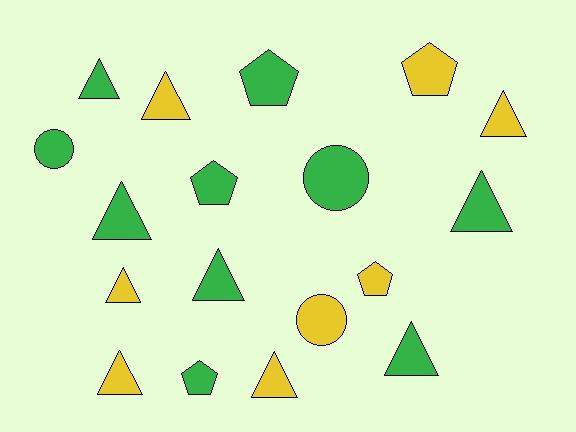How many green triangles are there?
There are 5 green triangles.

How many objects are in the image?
There are 18 objects.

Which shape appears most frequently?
Triangle, with 10 objects.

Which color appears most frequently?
Green, with 10 objects.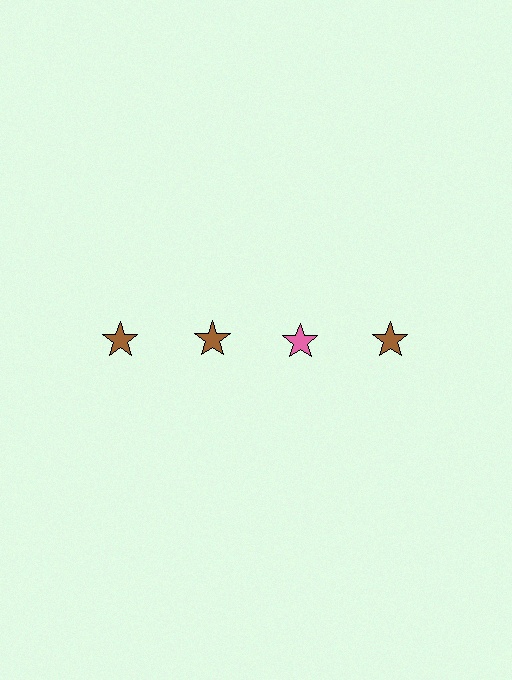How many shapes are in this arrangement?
There are 4 shapes arranged in a grid pattern.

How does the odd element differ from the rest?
It has a different color: pink instead of brown.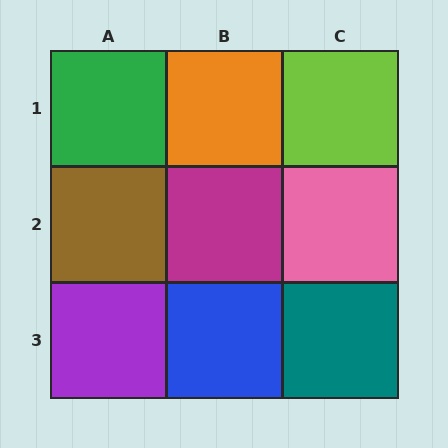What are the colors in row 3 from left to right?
Purple, blue, teal.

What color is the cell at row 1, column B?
Orange.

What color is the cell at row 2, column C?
Pink.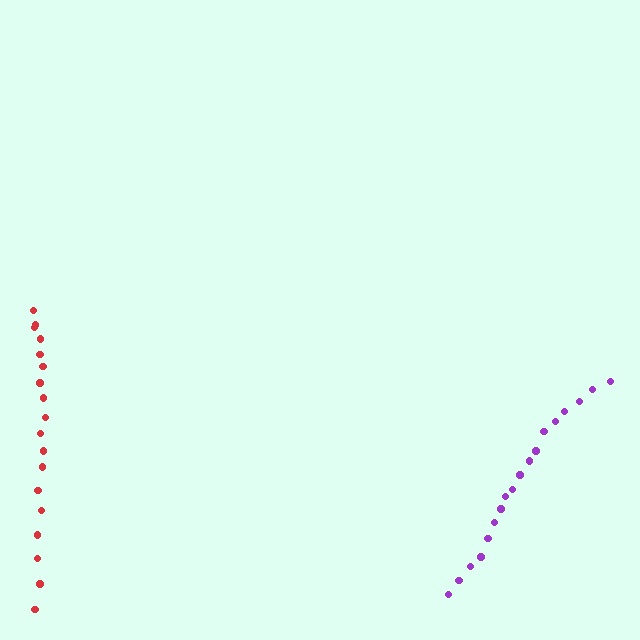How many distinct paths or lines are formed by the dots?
There are 2 distinct paths.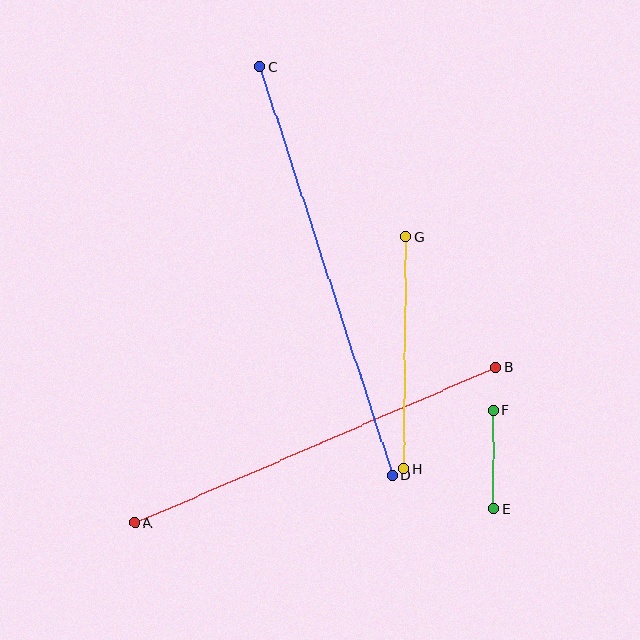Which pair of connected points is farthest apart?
Points C and D are farthest apart.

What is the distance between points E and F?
The distance is approximately 99 pixels.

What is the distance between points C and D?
The distance is approximately 430 pixels.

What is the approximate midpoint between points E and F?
The midpoint is at approximately (494, 459) pixels.